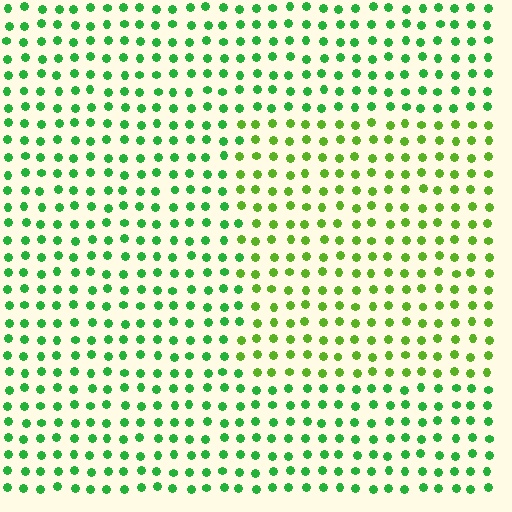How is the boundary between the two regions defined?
The boundary is defined purely by a slight shift in hue (about 32 degrees). Spacing, size, and orientation are identical on both sides.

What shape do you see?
I see a rectangle.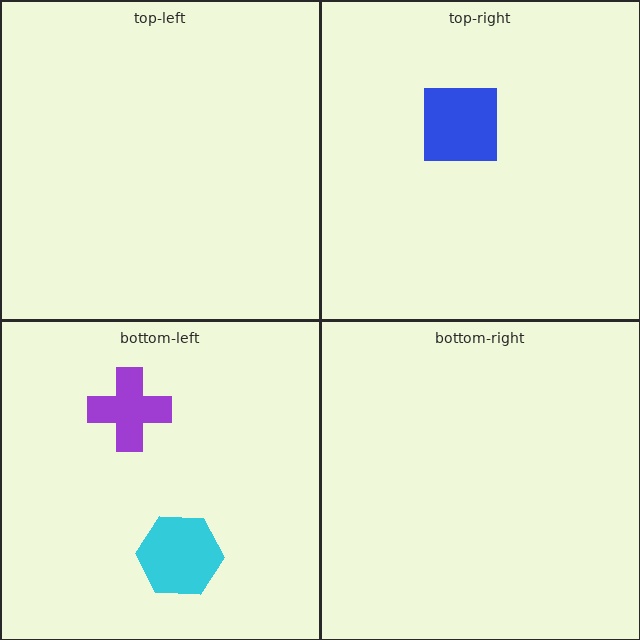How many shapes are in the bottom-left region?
2.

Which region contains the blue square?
The top-right region.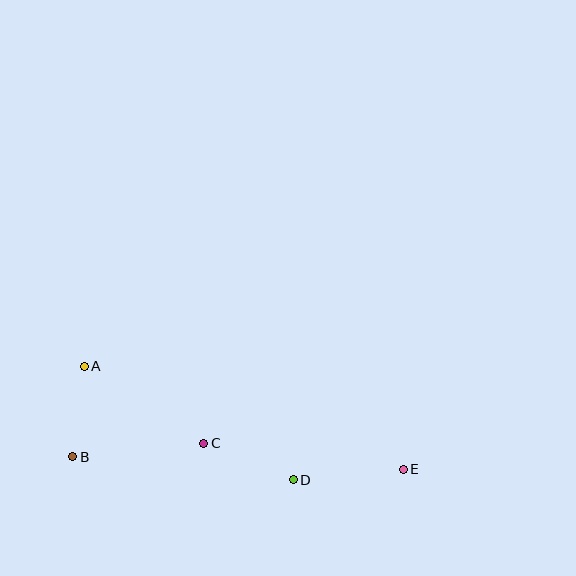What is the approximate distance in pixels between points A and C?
The distance between A and C is approximately 142 pixels.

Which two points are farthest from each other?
Points A and E are farthest from each other.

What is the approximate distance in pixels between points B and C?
The distance between B and C is approximately 132 pixels.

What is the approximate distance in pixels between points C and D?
The distance between C and D is approximately 97 pixels.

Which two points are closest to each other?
Points A and B are closest to each other.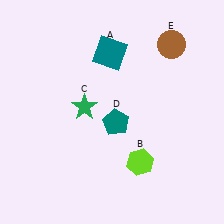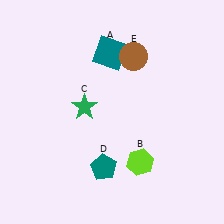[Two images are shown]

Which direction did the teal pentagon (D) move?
The teal pentagon (D) moved down.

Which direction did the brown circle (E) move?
The brown circle (E) moved left.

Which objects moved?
The objects that moved are: the teal pentagon (D), the brown circle (E).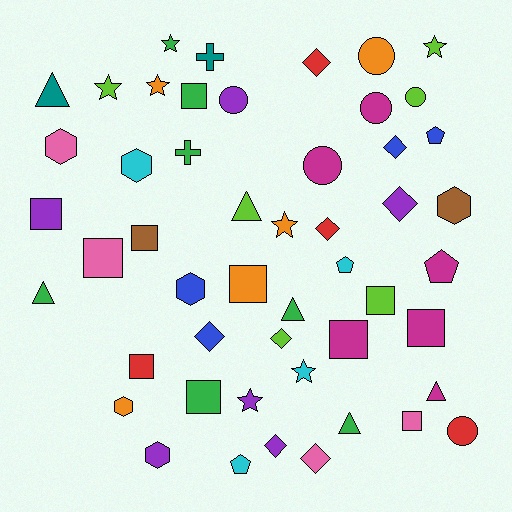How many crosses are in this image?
There are 2 crosses.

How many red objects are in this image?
There are 4 red objects.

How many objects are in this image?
There are 50 objects.